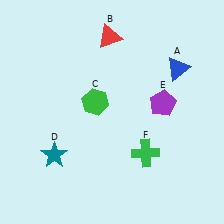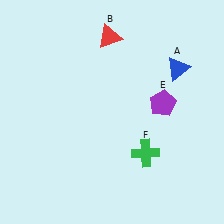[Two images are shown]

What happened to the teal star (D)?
The teal star (D) was removed in Image 2. It was in the bottom-left area of Image 1.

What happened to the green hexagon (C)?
The green hexagon (C) was removed in Image 2. It was in the top-left area of Image 1.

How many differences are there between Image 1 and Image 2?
There are 2 differences between the two images.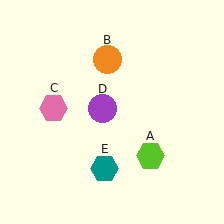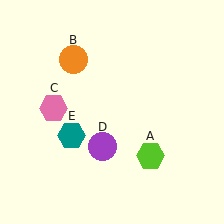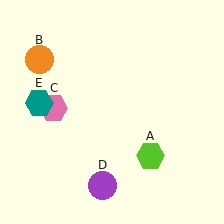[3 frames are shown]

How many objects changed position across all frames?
3 objects changed position: orange circle (object B), purple circle (object D), teal hexagon (object E).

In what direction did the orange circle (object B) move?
The orange circle (object B) moved left.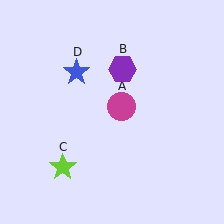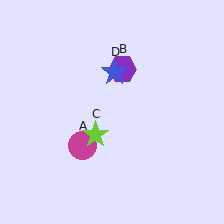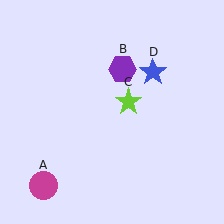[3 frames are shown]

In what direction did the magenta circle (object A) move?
The magenta circle (object A) moved down and to the left.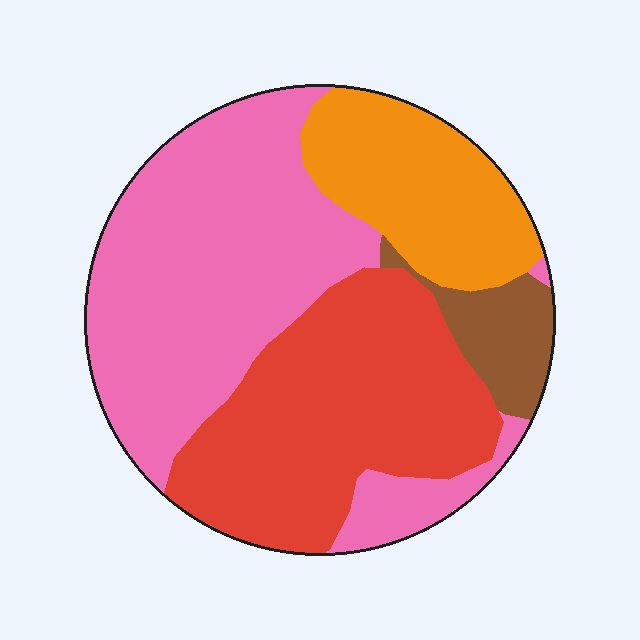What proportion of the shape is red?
Red takes up about one third (1/3) of the shape.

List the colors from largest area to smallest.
From largest to smallest: pink, red, orange, brown.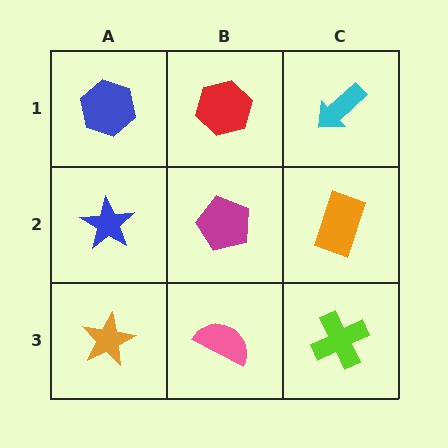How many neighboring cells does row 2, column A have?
3.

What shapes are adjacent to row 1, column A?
A blue star (row 2, column A), a red hexagon (row 1, column B).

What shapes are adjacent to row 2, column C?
A cyan arrow (row 1, column C), a lime cross (row 3, column C), a magenta pentagon (row 2, column B).